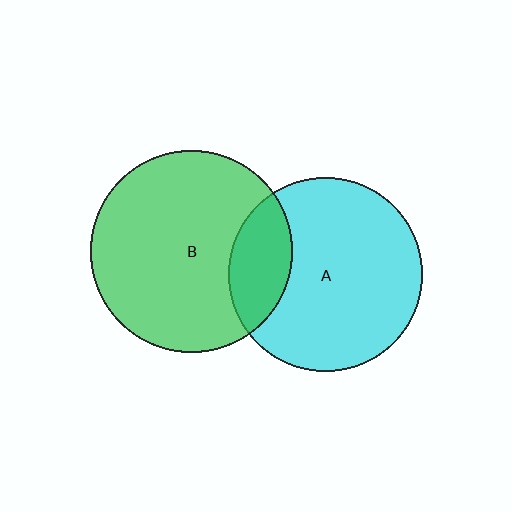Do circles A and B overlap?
Yes.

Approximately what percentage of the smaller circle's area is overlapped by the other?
Approximately 20%.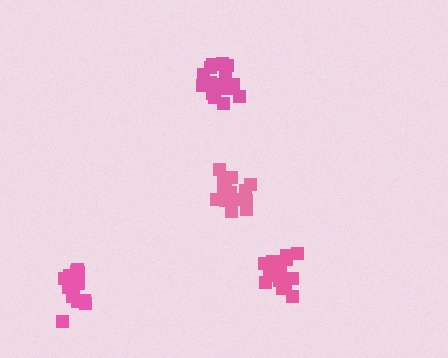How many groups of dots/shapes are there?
There are 4 groups.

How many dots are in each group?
Group 1: 17 dots, Group 2: 16 dots, Group 3: 21 dots, Group 4: 15 dots (69 total).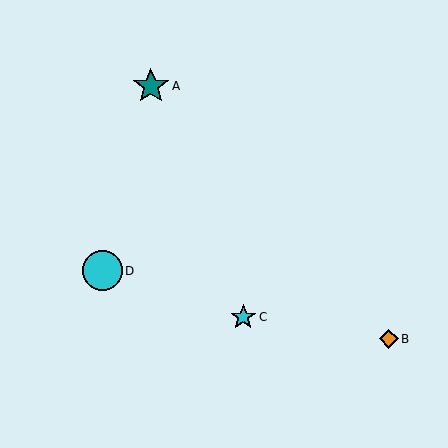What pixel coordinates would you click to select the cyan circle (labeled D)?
Click at (102, 271) to select the cyan circle D.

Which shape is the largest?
The cyan circle (labeled D) is the largest.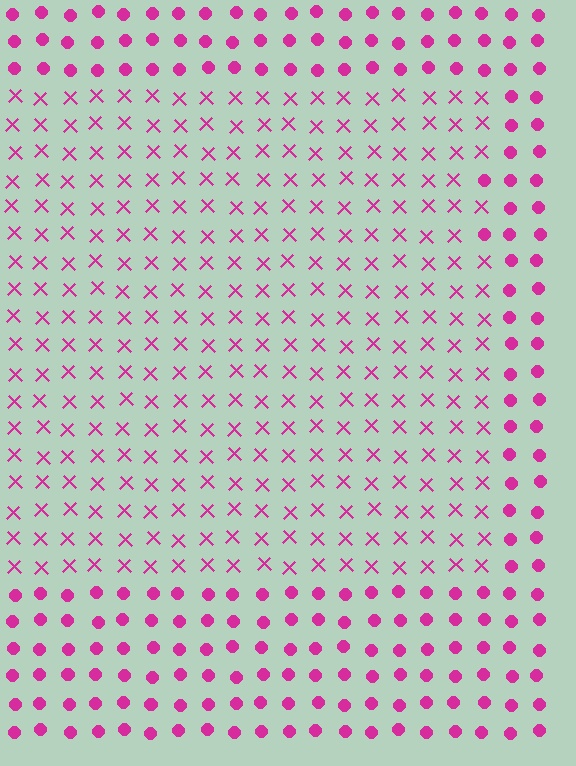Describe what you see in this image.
The image is filled with small magenta elements arranged in a uniform grid. A rectangle-shaped region contains X marks, while the surrounding area contains circles. The boundary is defined purely by the change in element shape.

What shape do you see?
I see a rectangle.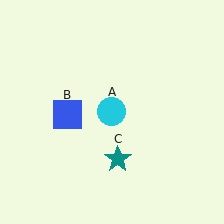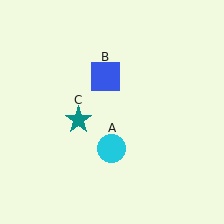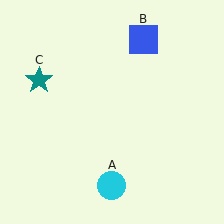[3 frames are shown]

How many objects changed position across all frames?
3 objects changed position: cyan circle (object A), blue square (object B), teal star (object C).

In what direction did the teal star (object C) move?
The teal star (object C) moved up and to the left.